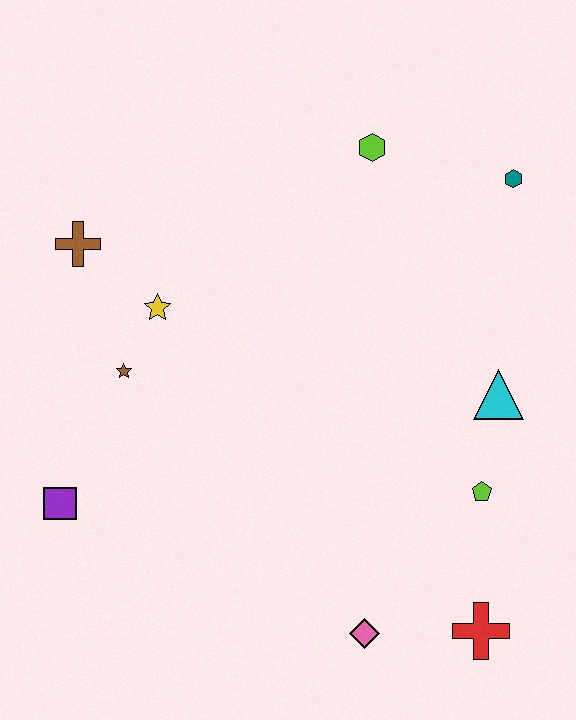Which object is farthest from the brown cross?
The red cross is farthest from the brown cross.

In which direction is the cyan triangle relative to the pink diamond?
The cyan triangle is above the pink diamond.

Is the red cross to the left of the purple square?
No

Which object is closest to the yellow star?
The brown star is closest to the yellow star.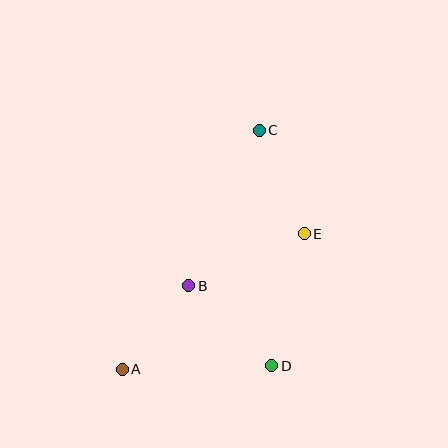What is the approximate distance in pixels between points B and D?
The distance between B and D is approximately 115 pixels.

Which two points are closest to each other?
Points A and B are closest to each other.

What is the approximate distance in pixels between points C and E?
The distance between C and E is approximately 112 pixels.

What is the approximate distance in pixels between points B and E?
The distance between B and E is approximately 126 pixels.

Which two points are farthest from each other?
Points A and C are farthest from each other.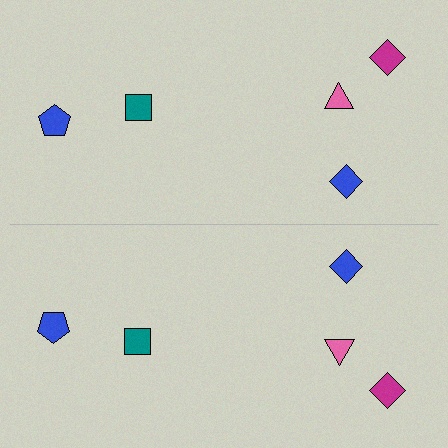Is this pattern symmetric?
Yes, this pattern has bilateral (reflection) symmetry.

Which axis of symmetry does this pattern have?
The pattern has a horizontal axis of symmetry running through the center of the image.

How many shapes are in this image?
There are 10 shapes in this image.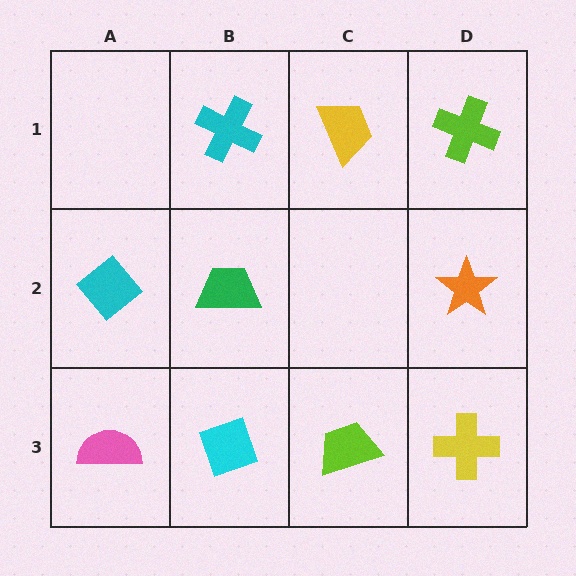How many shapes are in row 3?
4 shapes.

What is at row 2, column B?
A green trapezoid.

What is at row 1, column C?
A yellow trapezoid.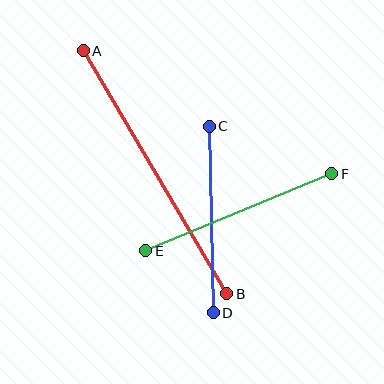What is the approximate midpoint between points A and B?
The midpoint is at approximately (155, 172) pixels.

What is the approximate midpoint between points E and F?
The midpoint is at approximately (239, 212) pixels.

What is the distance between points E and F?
The distance is approximately 201 pixels.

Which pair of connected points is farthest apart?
Points A and B are farthest apart.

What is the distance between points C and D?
The distance is approximately 186 pixels.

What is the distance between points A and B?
The distance is approximately 283 pixels.